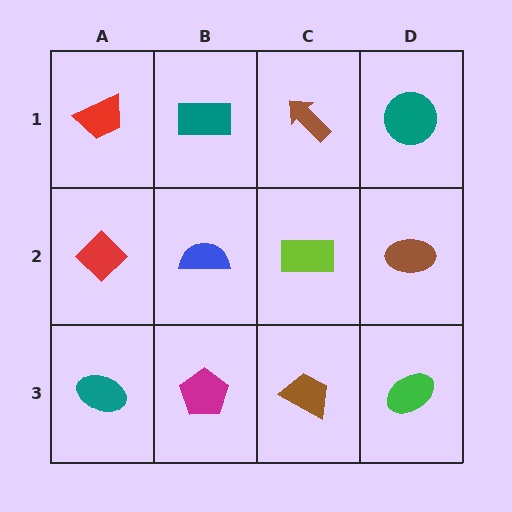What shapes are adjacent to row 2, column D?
A teal circle (row 1, column D), a green ellipse (row 3, column D), a lime rectangle (row 2, column C).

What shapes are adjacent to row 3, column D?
A brown ellipse (row 2, column D), a brown trapezoid (row 3, column C).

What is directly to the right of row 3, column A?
A magenta pentagon.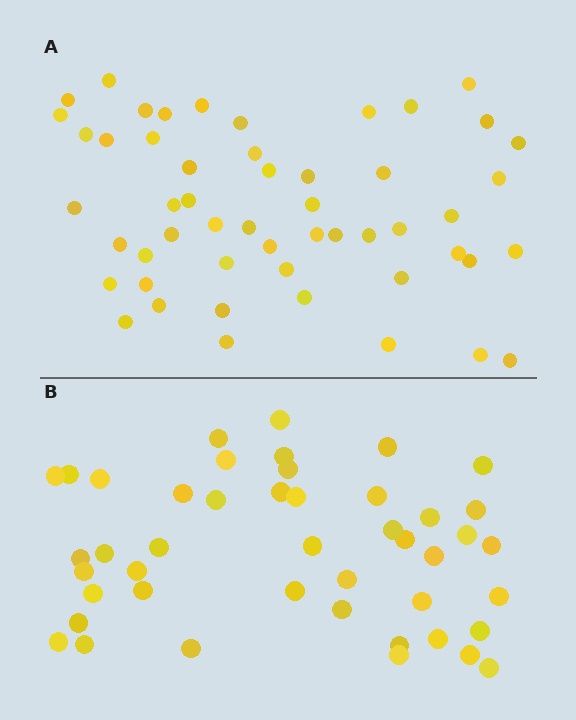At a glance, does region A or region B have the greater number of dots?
Region A (the top region) has more dots.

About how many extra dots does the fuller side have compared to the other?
Region A has roughly 8 or so more dots than region B.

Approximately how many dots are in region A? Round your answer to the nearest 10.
About 50 dots. (The exact count is 52, which rounds to 50.)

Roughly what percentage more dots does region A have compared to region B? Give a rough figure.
About 15% more.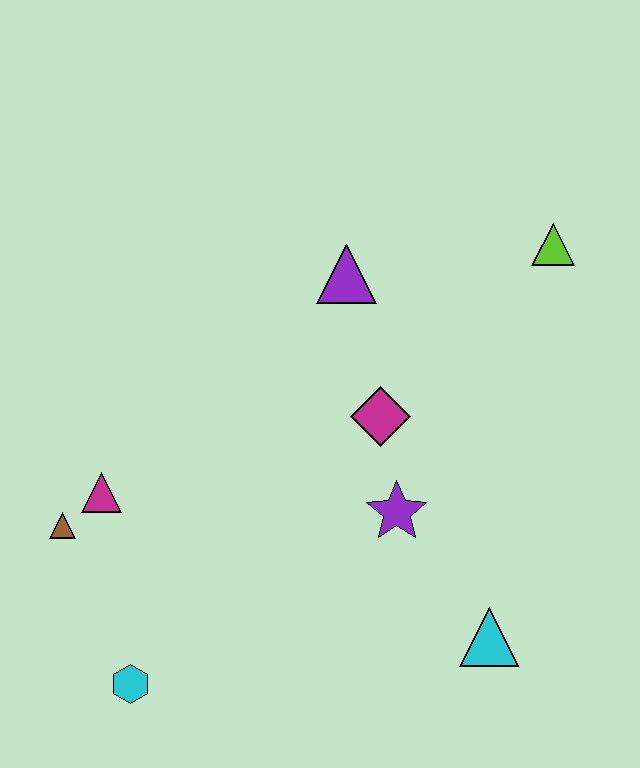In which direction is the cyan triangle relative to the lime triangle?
The cyan triangle is below the lime triangle.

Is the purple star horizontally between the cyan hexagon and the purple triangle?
No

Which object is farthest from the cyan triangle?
The brown triangle is farthest from the cyan triangle.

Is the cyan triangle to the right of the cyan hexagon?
Yes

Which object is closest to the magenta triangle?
The brown triangle is closest to the magenta triangle.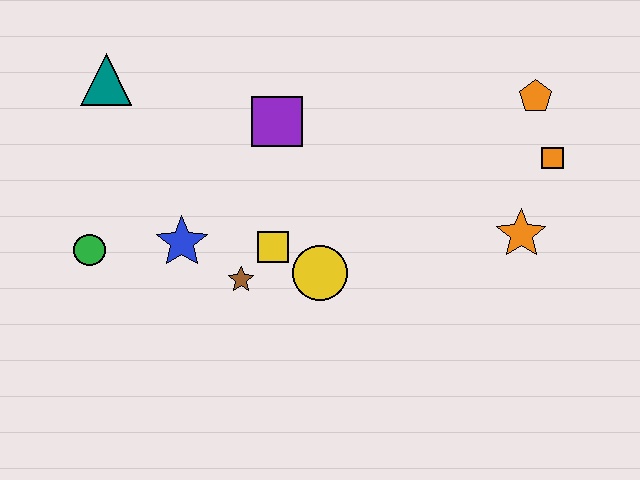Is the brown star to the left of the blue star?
No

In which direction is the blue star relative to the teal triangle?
The blue star is below the teal triangle.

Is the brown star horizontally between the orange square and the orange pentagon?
No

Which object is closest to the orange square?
The orange pentagon is closest to the orange square.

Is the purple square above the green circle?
Yes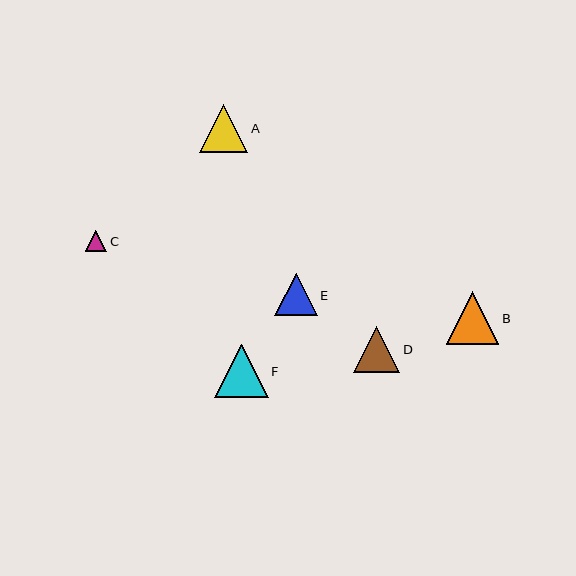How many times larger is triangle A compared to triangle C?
Triangle A is approximately 2.2 times the size of triangle C.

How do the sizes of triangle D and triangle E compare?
Triangle D and triangle E are approximately the same size.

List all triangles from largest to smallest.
From largest to smallest: F, B, A, D, E, C.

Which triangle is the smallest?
Triangle C is the smallest with a size of approximately 21 pixels.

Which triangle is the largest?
Triangle F is the largest with a size of approximately 54 pixels.